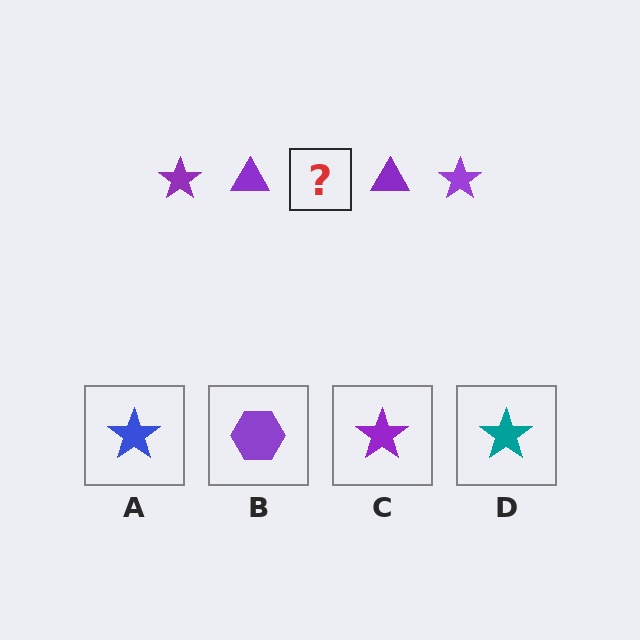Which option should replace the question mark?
Option C.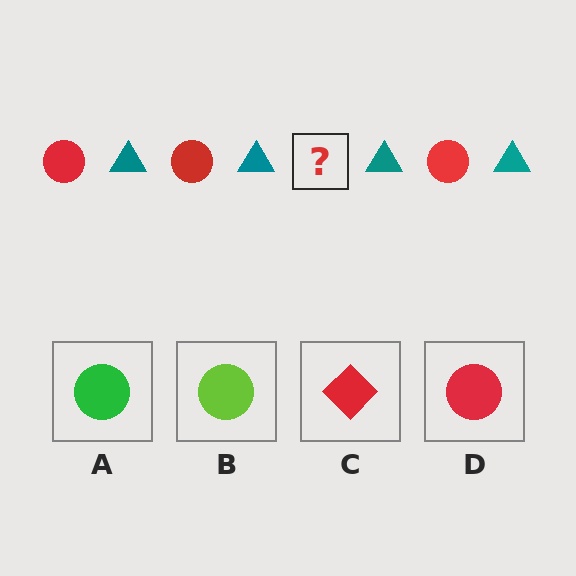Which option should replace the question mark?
Option D.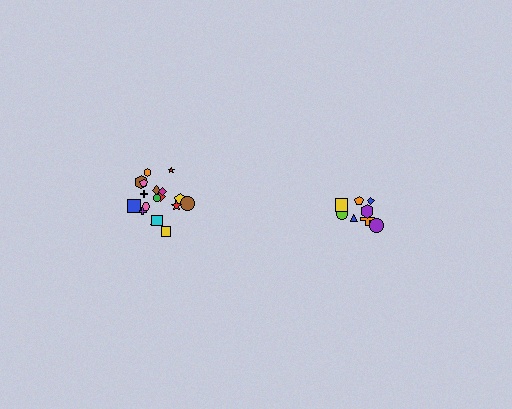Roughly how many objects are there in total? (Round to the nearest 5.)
Roughly 25 objects in total.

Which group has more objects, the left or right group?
The left group.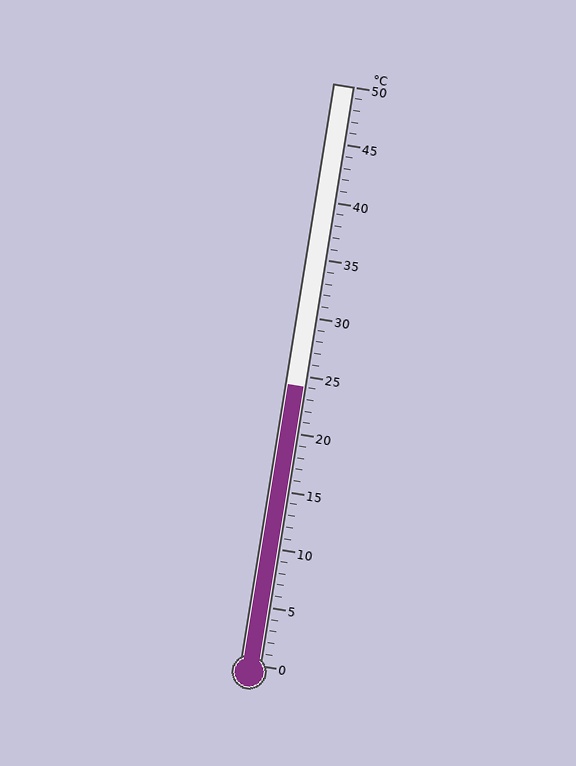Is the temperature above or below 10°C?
The temperature is above 10°C.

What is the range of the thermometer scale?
The thermometer scale ranges from 0°C to 50°C.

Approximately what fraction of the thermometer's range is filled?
The thermometer is filled to approximately 50% of its range.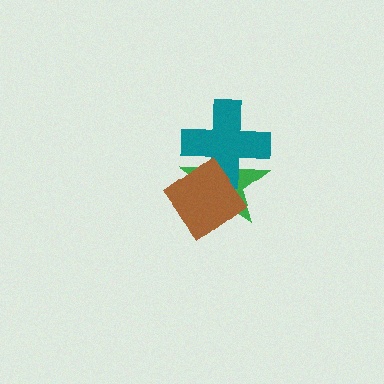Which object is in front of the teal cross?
The brown diamond is in front of the teal cross.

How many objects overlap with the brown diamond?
2 objects overlap with the brown diamond.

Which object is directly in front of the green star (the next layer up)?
The teal cross is directly in front of the green star.